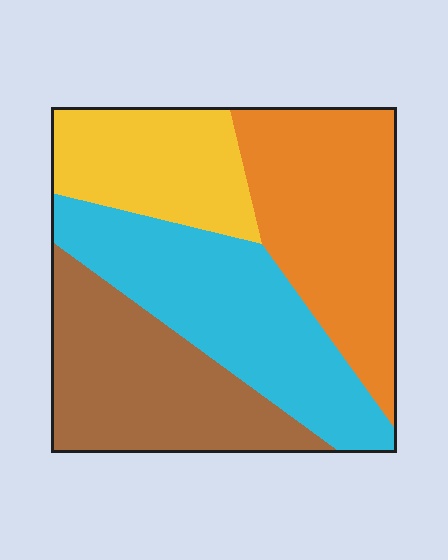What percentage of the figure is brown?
Brown takes up between a sixth and a third of the figure.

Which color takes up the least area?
Yellow, at roughly 20%.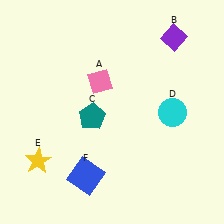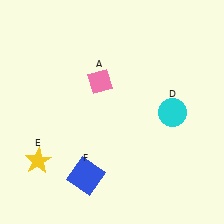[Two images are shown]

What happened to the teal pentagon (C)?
The teal pentagon (C) was removed in Image 2. It was in the bottom-left area of Image 1.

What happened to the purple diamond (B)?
The purple diamond (B) was removed in Image 2. It was in the top-right area of Image 1.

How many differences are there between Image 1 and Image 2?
There are 2 differences between the two images.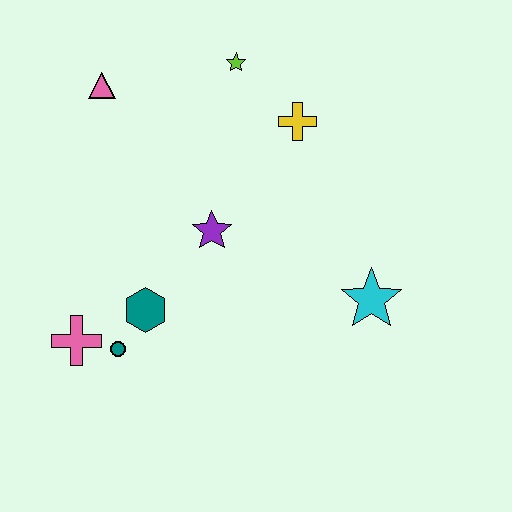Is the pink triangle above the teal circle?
Yes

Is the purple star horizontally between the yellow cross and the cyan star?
No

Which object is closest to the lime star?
The yellow cross is closest to the lime star.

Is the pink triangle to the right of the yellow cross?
No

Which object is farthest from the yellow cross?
The pink cross is farthest from the yellow cross.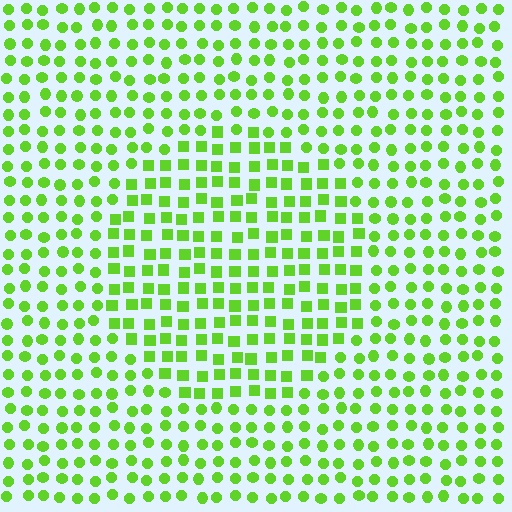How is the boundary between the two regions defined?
The boundary is defined by a change in element shape: squares inside vs. circles outside. All elements share the same color and spacing.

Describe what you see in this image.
The image is filled with small lime elements arranged in a uniform grid. A circle-shaped region contains squares, while the surrounding area contains circles. The boundary is defined purely by the change in element shape.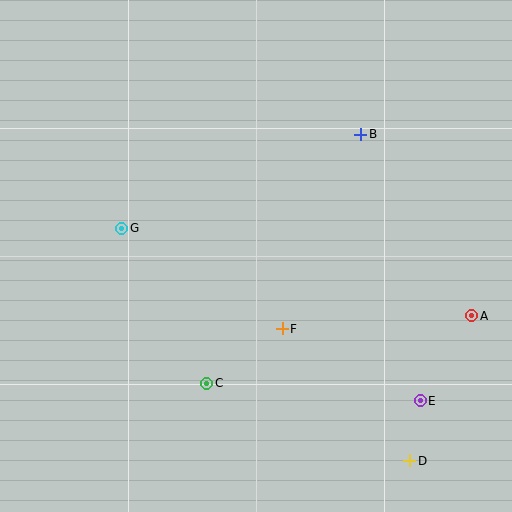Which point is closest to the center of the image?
Point F at (282, 329) is closest to the center.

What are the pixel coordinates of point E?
Point E is at (420, 401).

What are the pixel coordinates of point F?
Point F is at (282, 329).